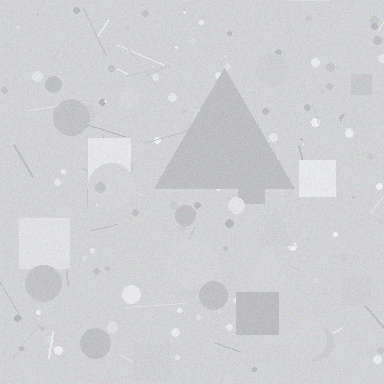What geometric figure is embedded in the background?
A triangle is embedded in the background.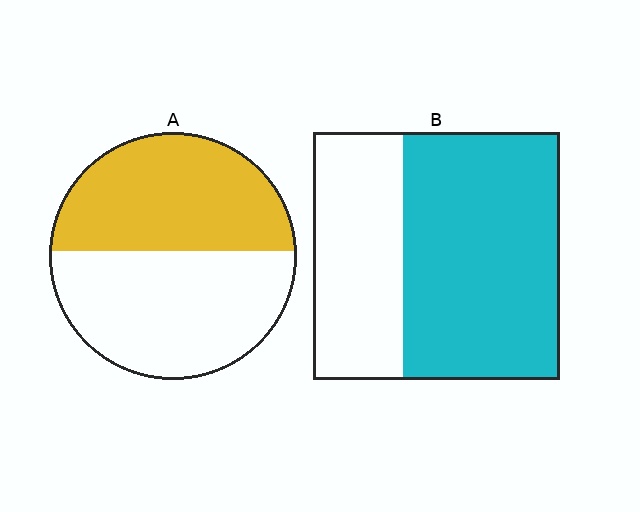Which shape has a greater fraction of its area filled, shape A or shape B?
Shape B.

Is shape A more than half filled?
Roughly half.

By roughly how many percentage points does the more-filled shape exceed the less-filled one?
By roughly 15 percentage points (B over A).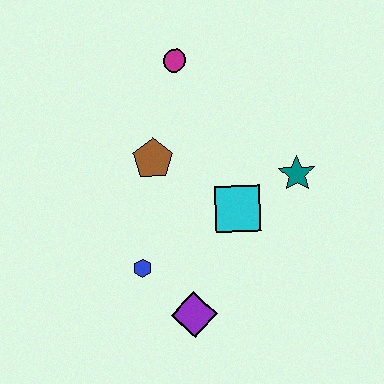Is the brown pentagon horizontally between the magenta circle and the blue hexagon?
Yes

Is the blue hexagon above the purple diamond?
Yes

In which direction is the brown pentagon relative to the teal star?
The brown pentagon is to the left of the teal star.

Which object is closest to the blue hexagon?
The purple diamond is closest to the blue hexagon.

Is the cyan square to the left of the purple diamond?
No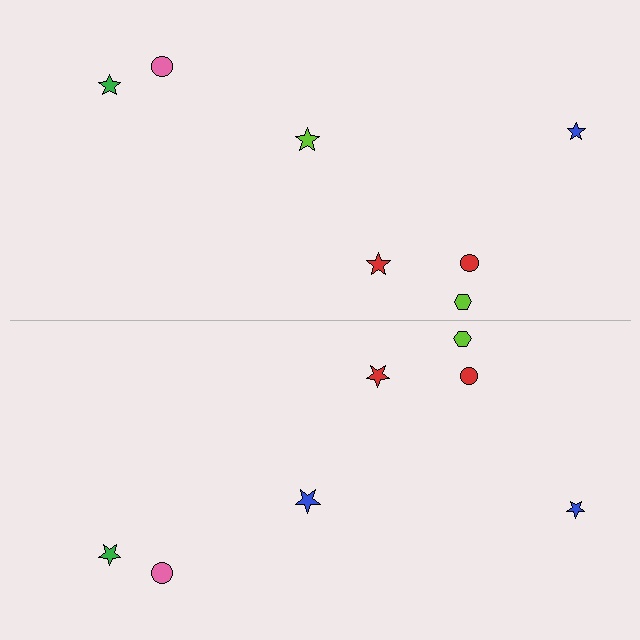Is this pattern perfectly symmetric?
No, the pattern is not perfectly symmetric. The blue star on the bottom side breaks the symmetry — its mirror counterpart is lime.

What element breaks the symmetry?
The blue star on the bottom side breaks the symmetry — its mirror counterpart is lime.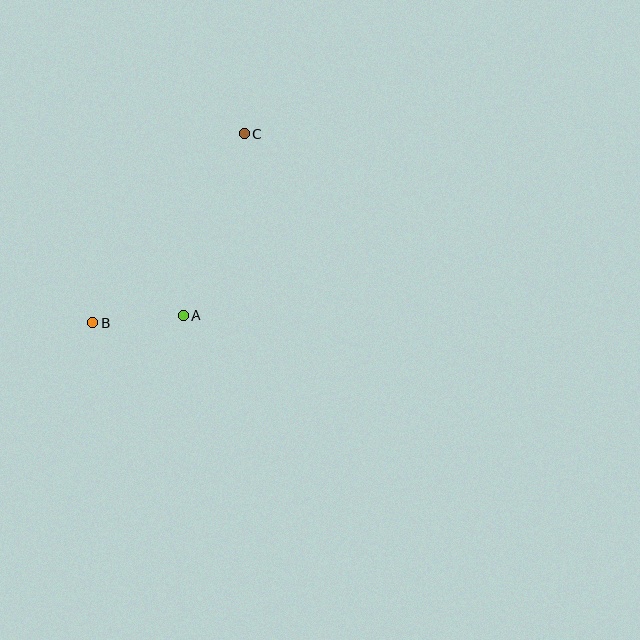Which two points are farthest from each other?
Points B and C are farthest from each other.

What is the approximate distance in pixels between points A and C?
The distance between A and C is approximately 192 pixels.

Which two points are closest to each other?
Points A and B are closest to each other.